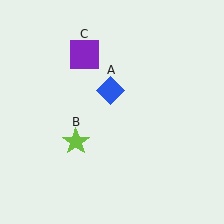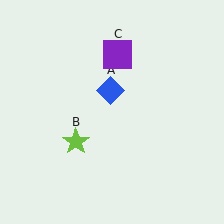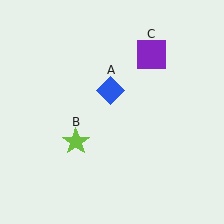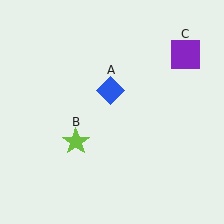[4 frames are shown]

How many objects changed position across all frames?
1 object changed position: purple square (object C).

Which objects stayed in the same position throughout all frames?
Blue diamond (object A) and lime star (object B) remained stationary.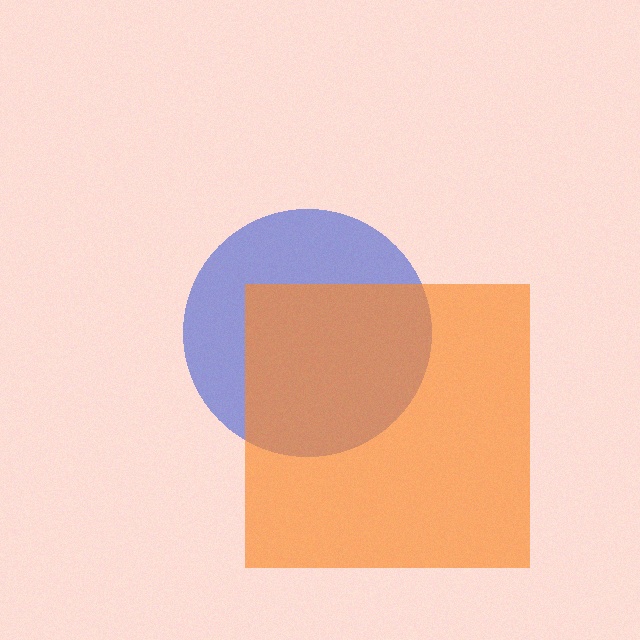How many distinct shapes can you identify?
There are 2 distinct shapes: a blue circle, an orange square.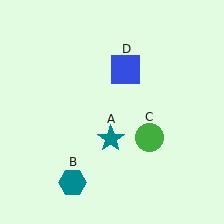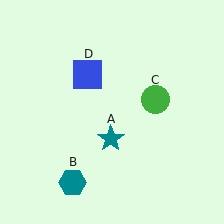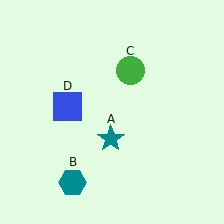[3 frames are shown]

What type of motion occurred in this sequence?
The green circle (object C), blue square (object D) rotated counterclockwise around the center of the scene.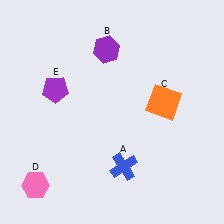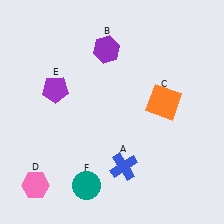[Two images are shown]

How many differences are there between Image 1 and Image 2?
There is 1 difference between the two images.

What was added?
A teal circle (F) was added in Image 2.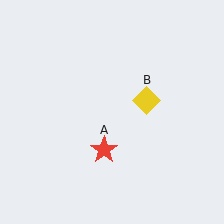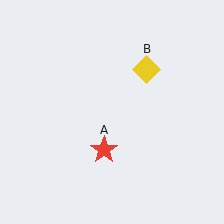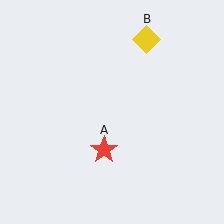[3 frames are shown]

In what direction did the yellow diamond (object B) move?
The yellow diamond (object B) moved up.